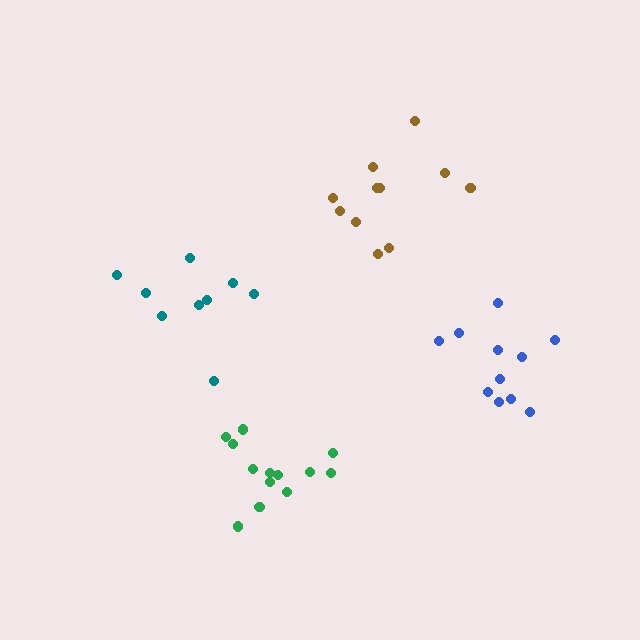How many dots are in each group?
Group 1: 13 dots, Group 2: 9 dots, Group 3: 11 dots, Group 4: 11 dots (44 total).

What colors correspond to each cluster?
The clusters are colored: green, teal, brown, blue.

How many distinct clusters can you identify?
There are 4 distinct clusters.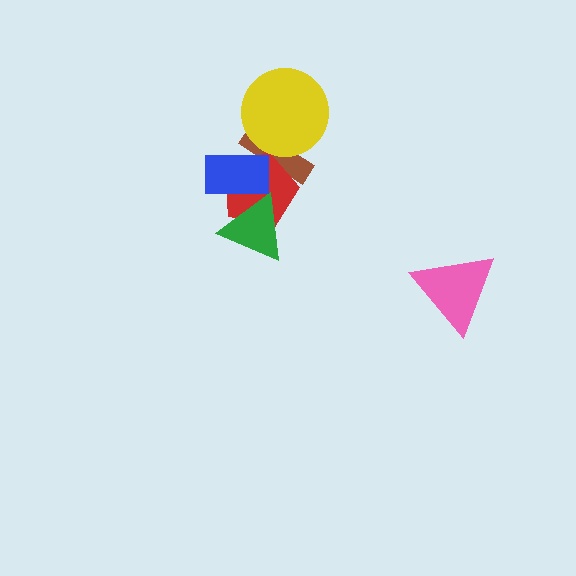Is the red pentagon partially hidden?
Yes, it is partially covered by another shape.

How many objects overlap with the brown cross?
3 objects overlap with the brown cross.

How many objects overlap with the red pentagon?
3 objects overlap with the red pentagon.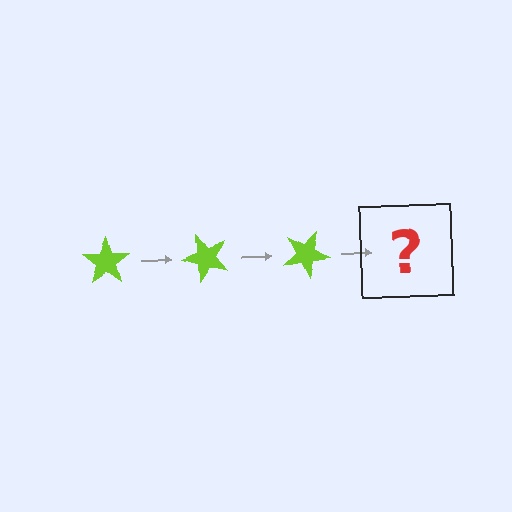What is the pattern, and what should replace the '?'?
The pattern is that the star rotates 50 degrees each step. The '?' should be a lime star rotated 150 degrees.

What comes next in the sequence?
The next element should be a lime star rotated 150 degrees.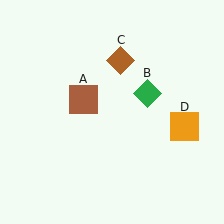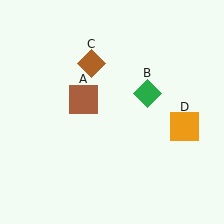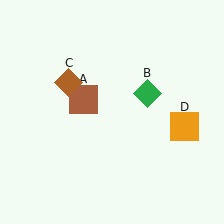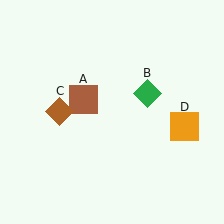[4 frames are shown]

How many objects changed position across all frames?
1 object changed position: brown diamond (object C).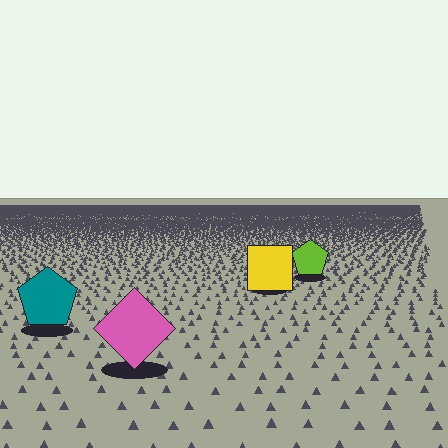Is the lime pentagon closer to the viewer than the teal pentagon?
No. The teal pentagon is closer — you can tell from the texture gradient: the ground texture is coarser near it.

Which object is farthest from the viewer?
The lime pentagon is farthest from the viewer. It appears smaller and the ground texture around it is denser.